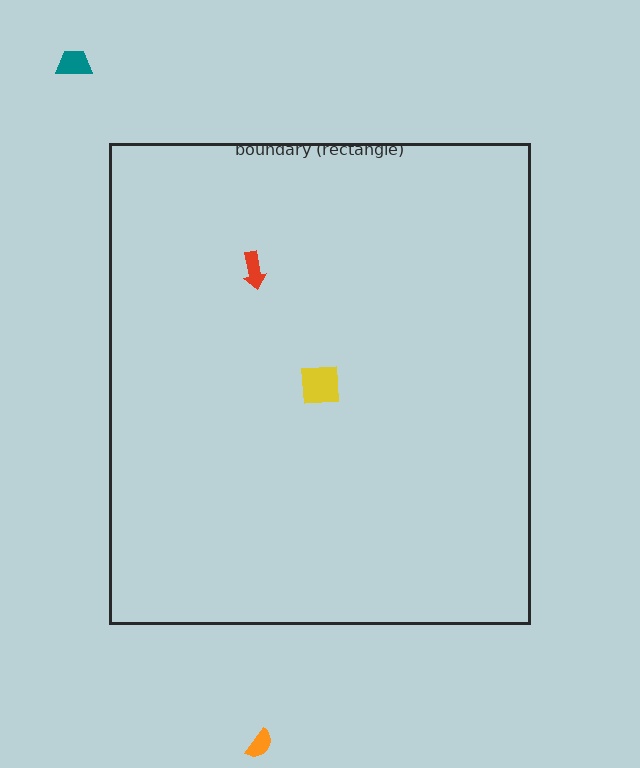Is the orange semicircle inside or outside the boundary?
Outside.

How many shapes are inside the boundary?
2 inside, 2 outside.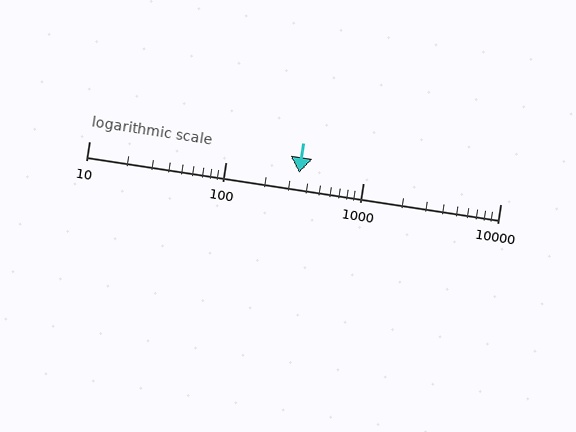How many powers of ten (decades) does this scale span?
The scale spans 3 decades, from 10 to 10000.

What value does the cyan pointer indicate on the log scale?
The pointer indicates approximately 340.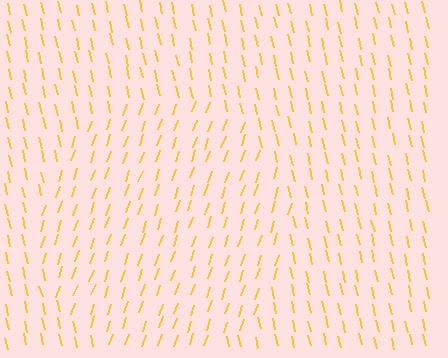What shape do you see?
I see a circle.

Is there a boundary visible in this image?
Yes, there is a texture boundary formed by a change in line orientation.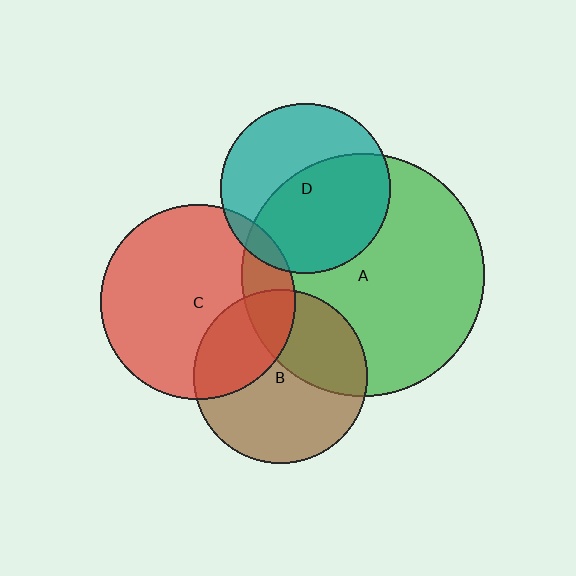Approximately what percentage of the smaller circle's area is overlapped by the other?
Approximately 30%.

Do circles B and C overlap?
Yes.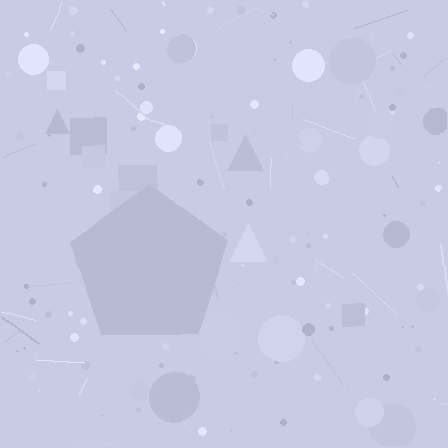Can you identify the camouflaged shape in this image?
The camouflaged shape is a pentagon.